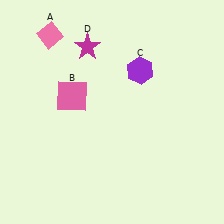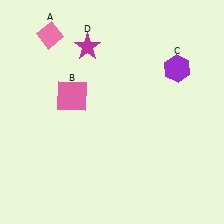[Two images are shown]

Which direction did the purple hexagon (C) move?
The purple hexagon (C) moved right.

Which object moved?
The purple hexagon (C) moved right.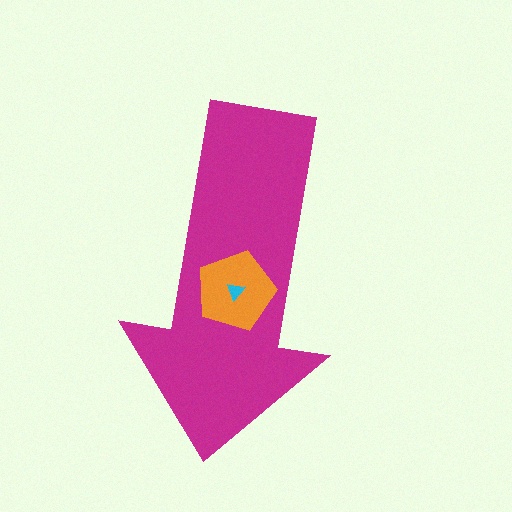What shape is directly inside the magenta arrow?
The orange pentagon.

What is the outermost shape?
The magenta arrow.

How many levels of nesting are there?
3.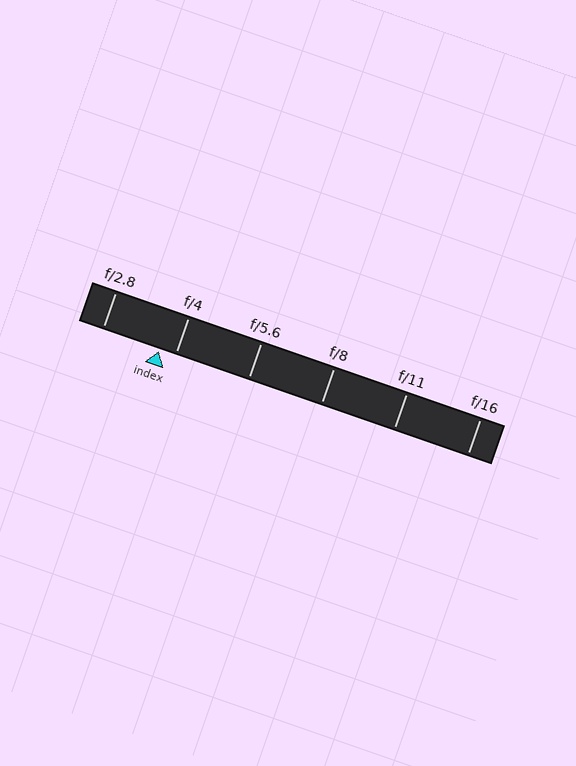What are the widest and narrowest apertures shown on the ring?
The widest aperture shown is f/2.8 and the narrowest is f/16.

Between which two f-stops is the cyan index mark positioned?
The index mark is between f/2.8 and f/4.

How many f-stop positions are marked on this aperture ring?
There are 6 f-stop positions marked.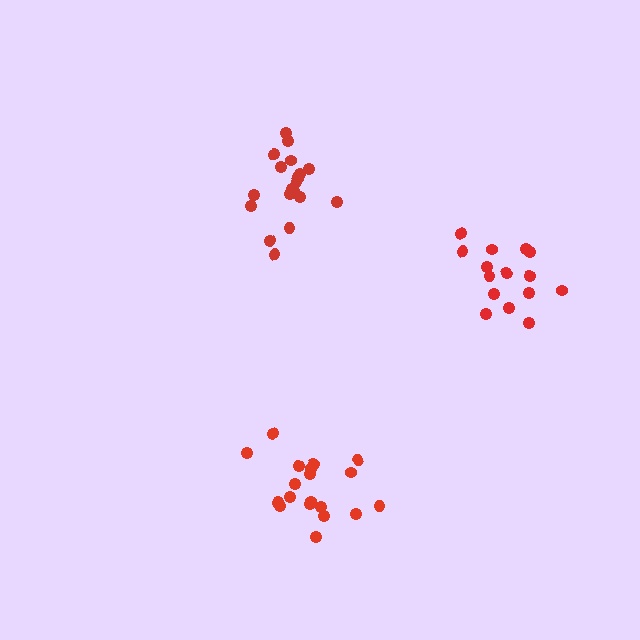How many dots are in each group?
Group 1: 15 dots, Group 2: 19 dots, Group 3: 19 dots (53 total).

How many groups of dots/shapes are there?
There are 3 groups.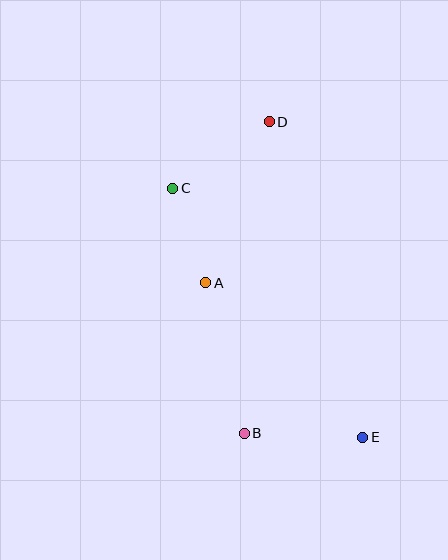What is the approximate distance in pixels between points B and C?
The distance between B and C is approximately 255 pixels.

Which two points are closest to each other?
Points A and C are closest to each other.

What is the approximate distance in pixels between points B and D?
The distance between B and D is approximately 312 pixels.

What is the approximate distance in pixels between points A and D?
The distance between A and D is approximately 173 pixels.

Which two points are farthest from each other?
Points D and E are farthest from each other.